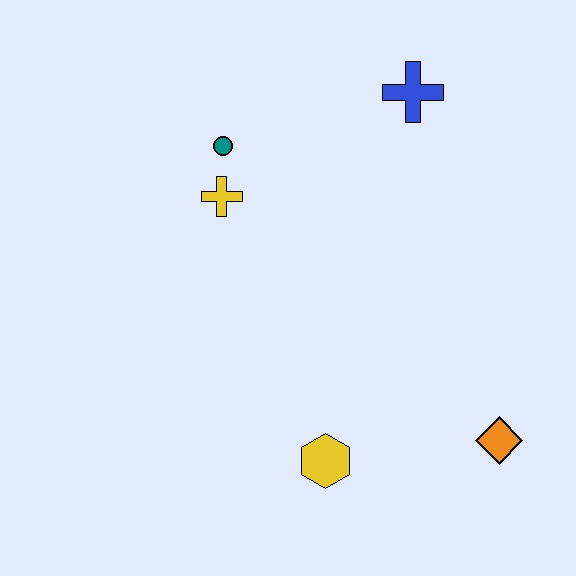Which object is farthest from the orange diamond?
The teal circle is farthest from the orange diamond.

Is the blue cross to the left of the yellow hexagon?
No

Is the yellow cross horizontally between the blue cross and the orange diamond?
No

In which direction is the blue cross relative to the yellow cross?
The blue cross is to the right of the yellow cross.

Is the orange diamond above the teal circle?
No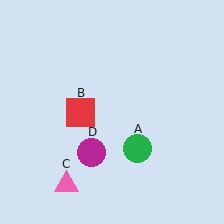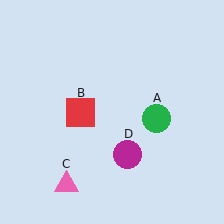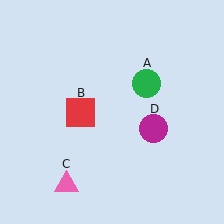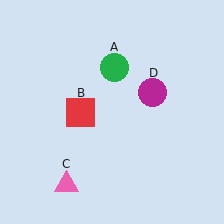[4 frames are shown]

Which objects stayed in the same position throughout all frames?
Red square (object B) and pink triangle (object C) remained stationary.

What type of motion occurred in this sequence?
The green circle (object A), magenta circle (object D) rotated counterclockwise around the center of the scene.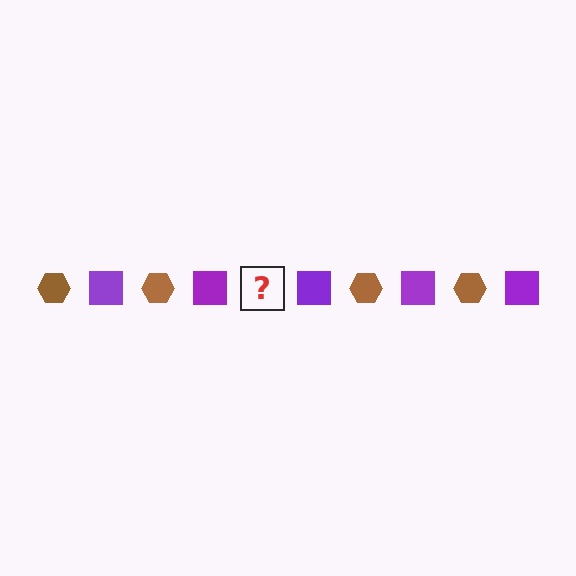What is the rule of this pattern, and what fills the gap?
The rule is that the pattern alternates between brown hexagon and purple square. The gap should be filled with a brown hexagon.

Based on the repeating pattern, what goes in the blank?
The blank should be a brown hexagon.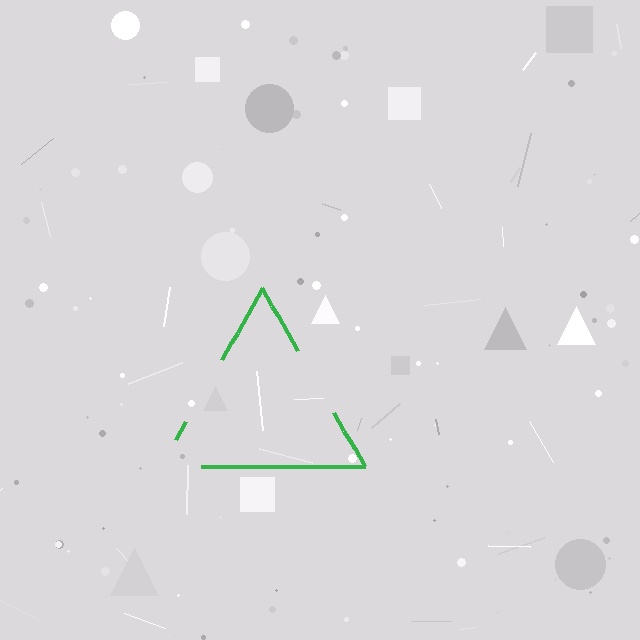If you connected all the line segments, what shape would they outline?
They would outline a triangle.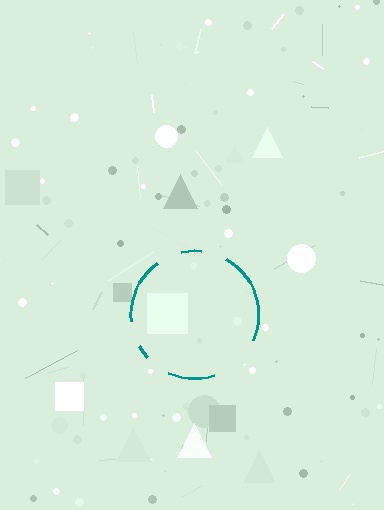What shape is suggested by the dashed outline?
The dashed outline suggests a circle.